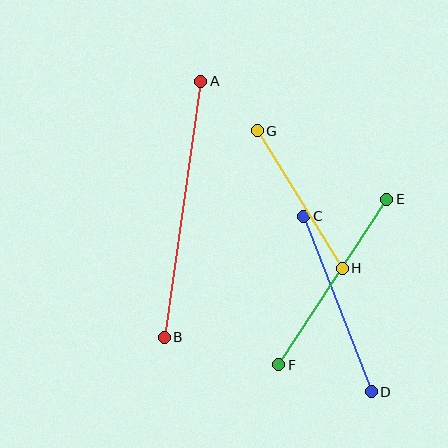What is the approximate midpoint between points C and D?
The midpoint is at approximately (337, 304) pixels.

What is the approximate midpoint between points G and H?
The midpoint is at approximately (300, 200) pixels.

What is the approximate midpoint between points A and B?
The midpoint is at approximately (182, 209) pixels.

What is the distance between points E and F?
The distance is approximately 198 pixels.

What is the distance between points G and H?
The distance is approximately 162 pixels.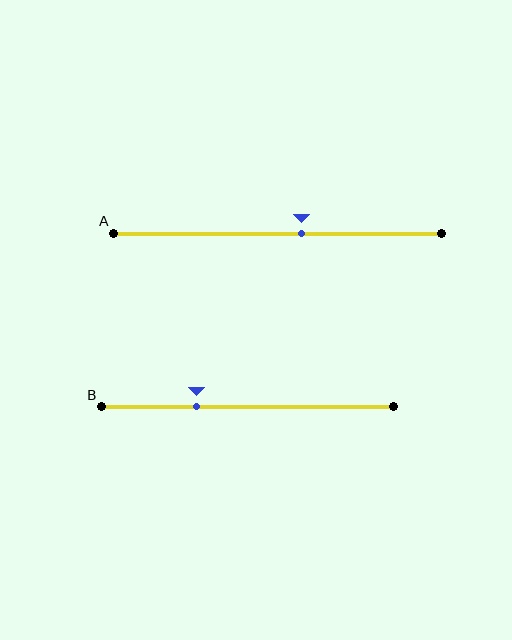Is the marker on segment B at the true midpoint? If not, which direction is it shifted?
No, the marker on segment B is shifted to the left by about 17% of the segment length.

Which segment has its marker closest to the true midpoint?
Segment A has its marker closest to the true midpoint.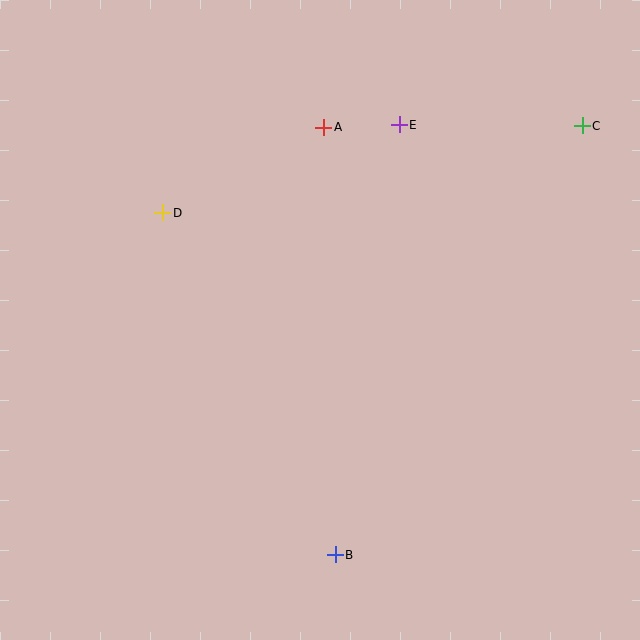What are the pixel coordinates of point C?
Point C is at (582, 126).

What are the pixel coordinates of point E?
Point E is at (399, 125).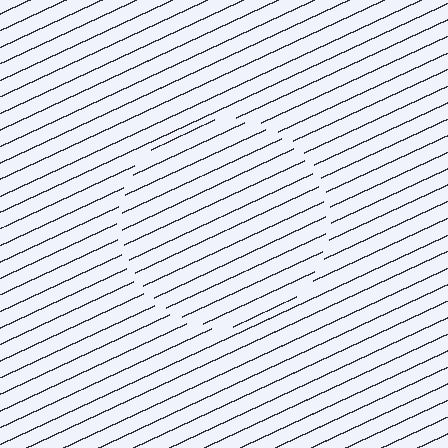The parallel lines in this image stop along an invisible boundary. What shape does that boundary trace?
An illusory circle. The interior of the shape contains the same grating, shifted by half a period — the contour is defined by the phase discontinuity where line-ends from the inner and outer gratings abut.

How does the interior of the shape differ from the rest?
The interior of the shape contains the same grating, shifted by half a period — the contour is defined by the phase discontinuity where line-ends from the inner and outer gratings abut.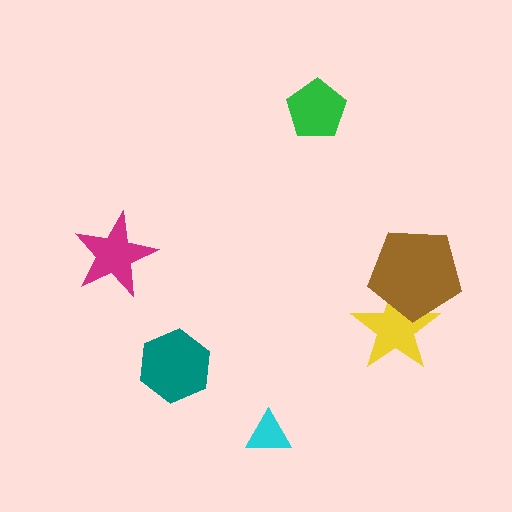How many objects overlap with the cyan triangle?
0 objects overlap with the cyan triangle.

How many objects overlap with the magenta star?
0 objects overlap with the magenta star.